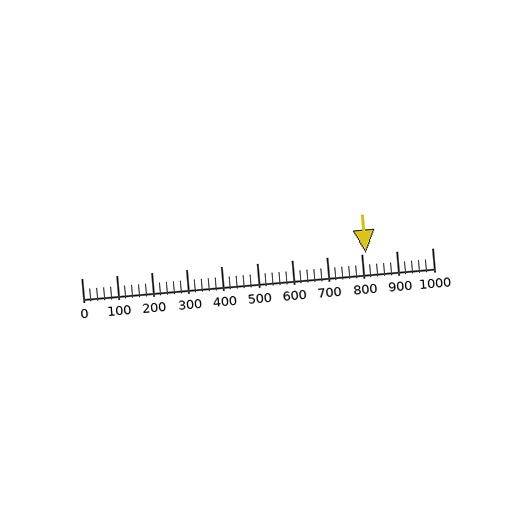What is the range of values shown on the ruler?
The ruler shows values from 0 to 1000.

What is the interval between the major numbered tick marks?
The major tick marks are spaced 100 units apart.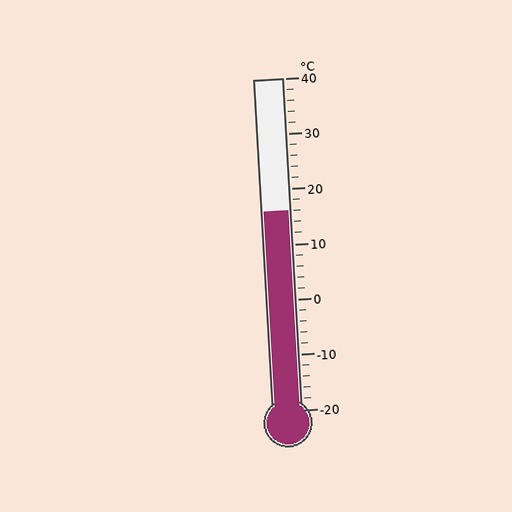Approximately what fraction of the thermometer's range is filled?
The thermometer is filled to approximately 60% of its range.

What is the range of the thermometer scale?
The thermometer scale ranges from -20°C to 40°C.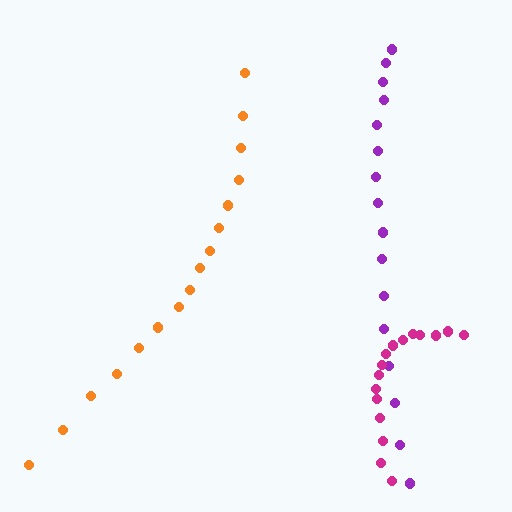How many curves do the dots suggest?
There are 3 distinct paths.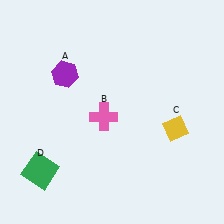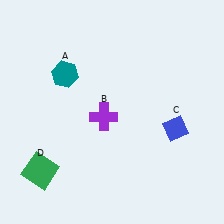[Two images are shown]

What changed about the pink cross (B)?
In Image 1, B is pink. In Image 2, it changed to purple.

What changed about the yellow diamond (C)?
In Image 1, C is yellow. In Image 2, it changed to blue.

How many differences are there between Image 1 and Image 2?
There are 3 differences between the two images.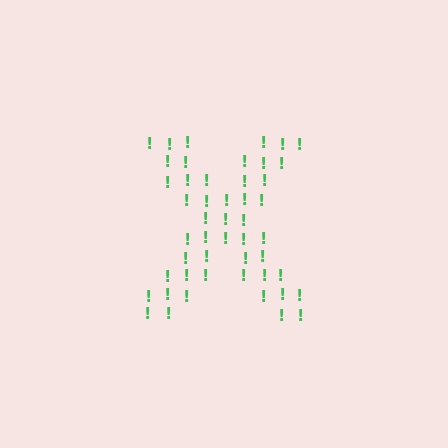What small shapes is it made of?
It is made of small exclamation marks.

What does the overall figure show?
The overall figure shows the letter X.